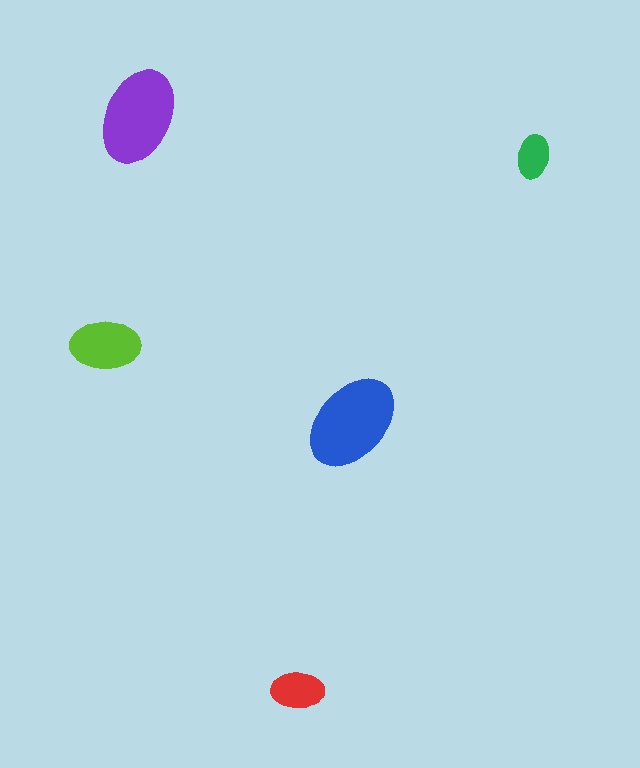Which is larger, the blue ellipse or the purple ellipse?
The blue one.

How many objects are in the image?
There are 5 objects in the image.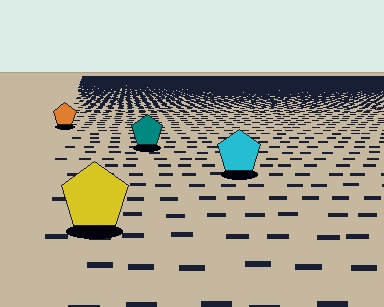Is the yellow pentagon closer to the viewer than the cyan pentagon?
Yes. The yellow pentagon is closer — you can tell from the texture gradient: the ground texture is coarser near it.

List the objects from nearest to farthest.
From nearest to farthest: the yellow pentagon, the cyan pentagon, the teal pentagon, the orange pentagon.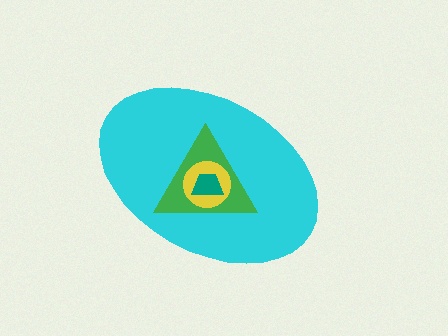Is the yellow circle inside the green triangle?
Yes.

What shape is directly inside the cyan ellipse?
The green triangle.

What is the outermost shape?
The cyan ellipse.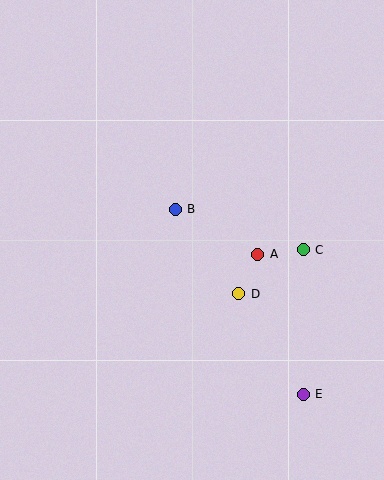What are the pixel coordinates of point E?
Point E is at (303, 394).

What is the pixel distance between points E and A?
The distance between E and A is 147 pixels.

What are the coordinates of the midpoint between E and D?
The midpoint between E and D is at (271, 344).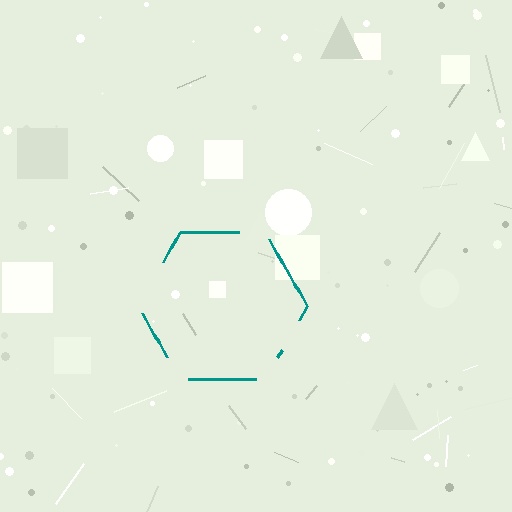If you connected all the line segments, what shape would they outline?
They would outline a hexagon.